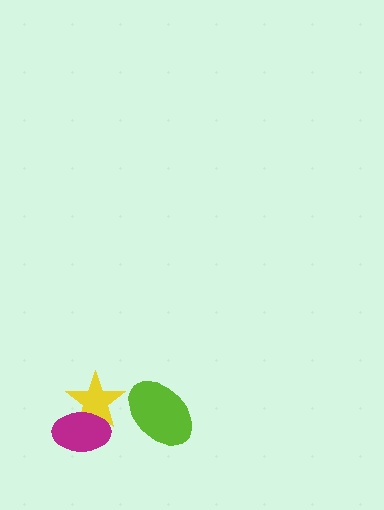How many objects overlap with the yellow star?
1 object overlaps with the yellow star.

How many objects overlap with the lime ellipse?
0 objects overlap with the lime ellipse.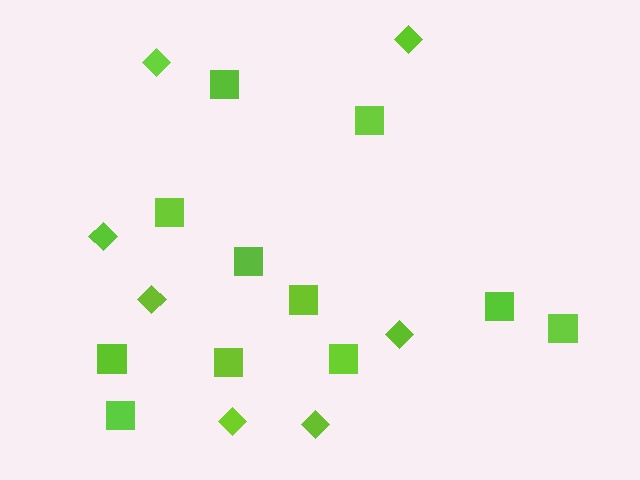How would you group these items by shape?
There are 2 groups: one group of squares (11) and one group of diamonds (7).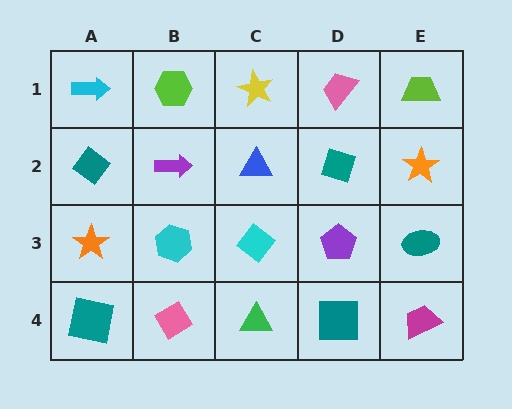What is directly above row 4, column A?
An orange star.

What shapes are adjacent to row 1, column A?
A teal diamond (row 2, column A), a lime hexagon (row 1, column B).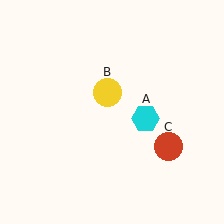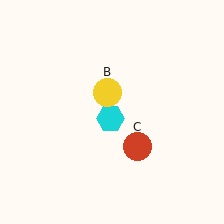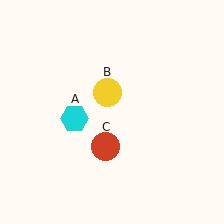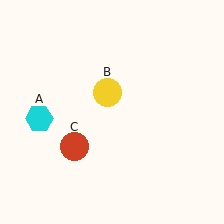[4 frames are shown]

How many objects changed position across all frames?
2 objects changed position: cyan hexagon (object A), red circle (object C).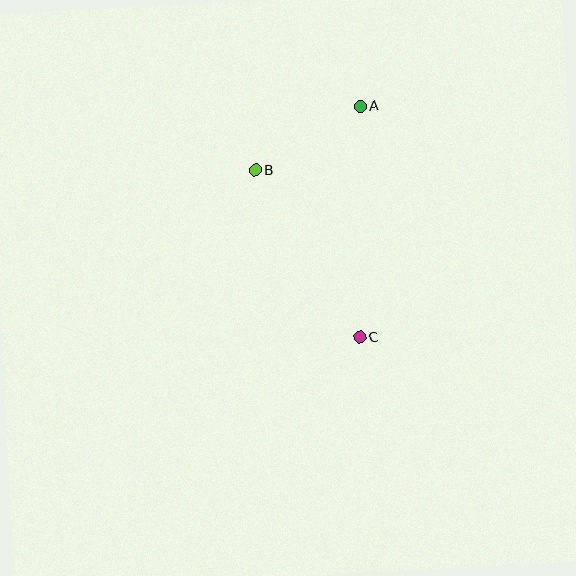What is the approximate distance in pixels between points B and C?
The distance between B and C is approximately 197 pixels.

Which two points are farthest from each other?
Points A and C are farthest from each other.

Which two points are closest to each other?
Points A and B are closest to each other.